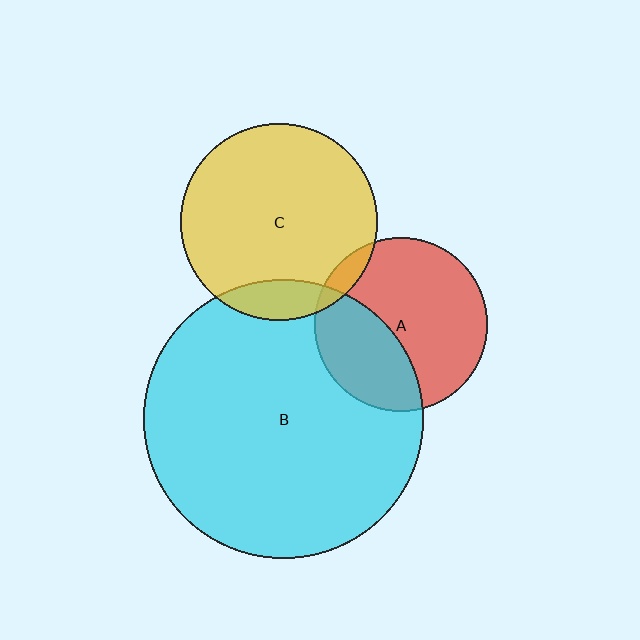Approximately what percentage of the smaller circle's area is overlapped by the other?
Approximately 10%.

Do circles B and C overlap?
Yes.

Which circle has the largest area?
Circle B (cyan).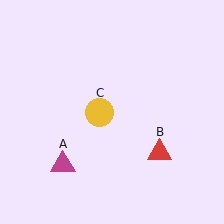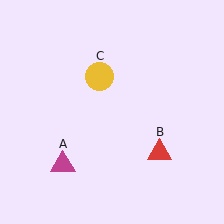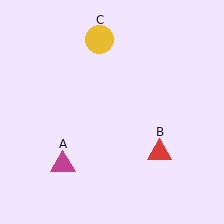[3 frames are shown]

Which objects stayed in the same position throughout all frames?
Magenta triangle (object A) and red triangle (object B) remained stationary.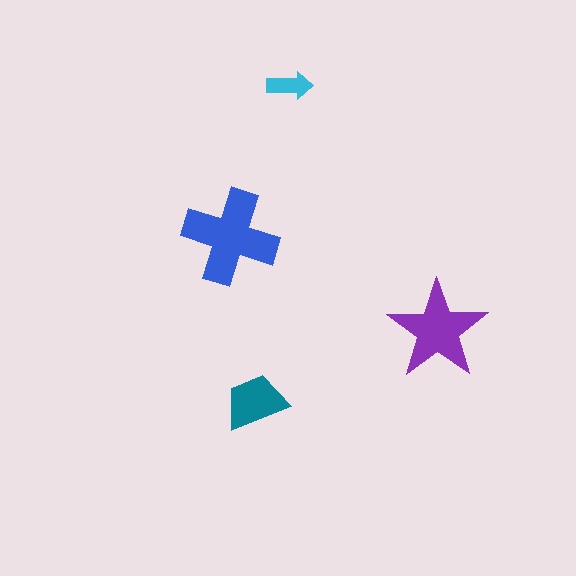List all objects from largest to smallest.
The blue cross, the purple star, the teal trapezoid, the cyan arrow.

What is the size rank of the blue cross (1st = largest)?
1st.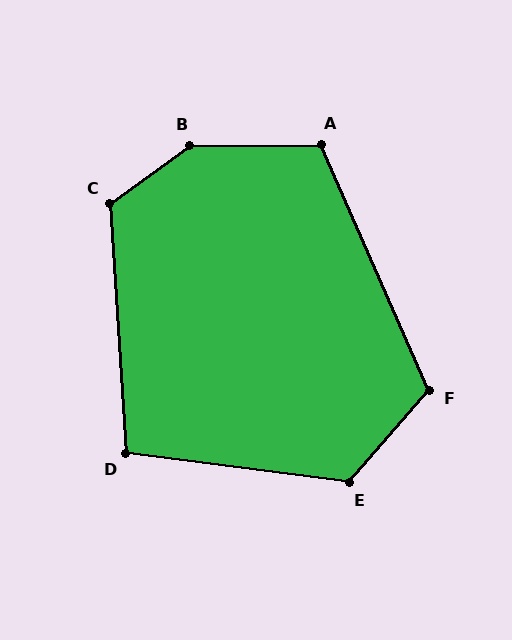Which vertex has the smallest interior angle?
D, at approximately 101 degrees.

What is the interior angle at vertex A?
Approximately 113 degrees (obtuse).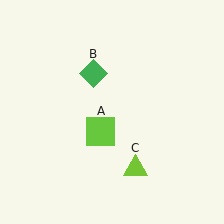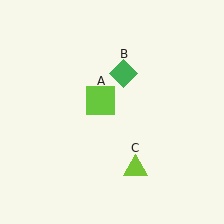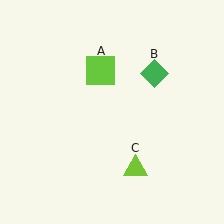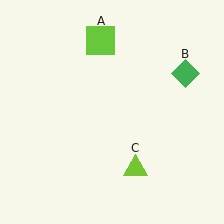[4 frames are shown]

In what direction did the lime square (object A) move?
The lime square (object A) moved up.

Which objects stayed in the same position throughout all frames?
Lime triangle (object C) remained stationary.